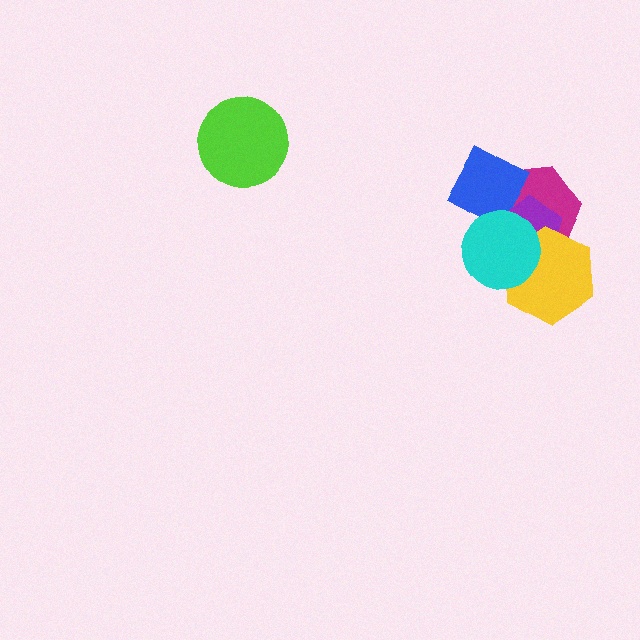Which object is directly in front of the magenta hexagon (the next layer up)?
The blue diamond is directly in front of the magenta hexagon.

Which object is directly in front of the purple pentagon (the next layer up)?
The yellow hexagon is directly in front of the purple pentagon.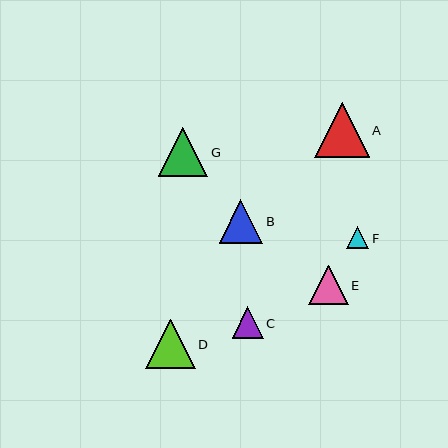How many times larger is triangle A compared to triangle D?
Triangle A is approximately 1.1 times the size of triangle D.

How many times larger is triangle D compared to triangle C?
Triangle D is approximately 1.6 times the size of triangle C.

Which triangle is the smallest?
Triangle F is the smallest with a size of approximately 22 pixels.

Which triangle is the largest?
Triangle A is the largest with a size of approximately 55 pixels.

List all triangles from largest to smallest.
From largest to smallest: A, G, D, B, E, C, F.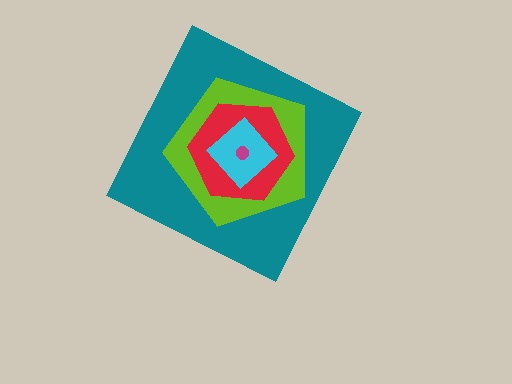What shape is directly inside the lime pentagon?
The red hexagon.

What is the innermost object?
The magenta circle.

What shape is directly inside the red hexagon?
The cyan diamond.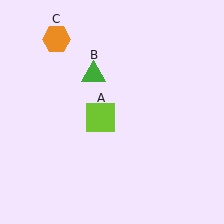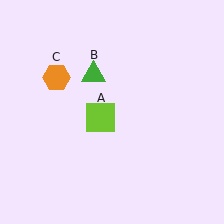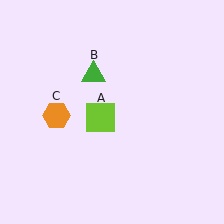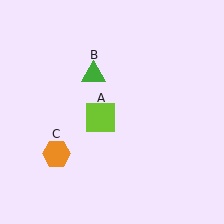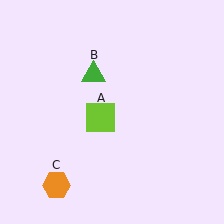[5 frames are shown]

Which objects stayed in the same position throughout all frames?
Lime square (object A) and green triangle (object B) remained stationary.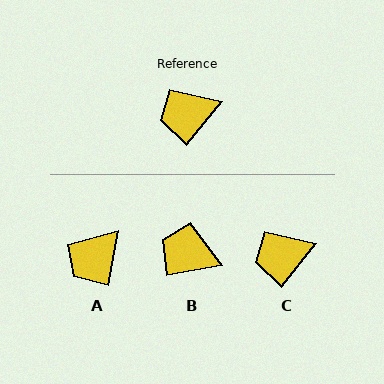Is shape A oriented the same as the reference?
No, it is off by about 28 degrees.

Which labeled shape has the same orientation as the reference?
C.